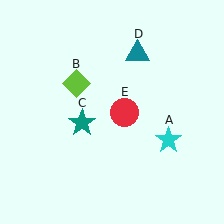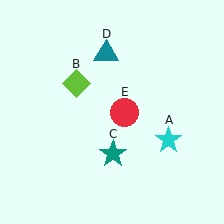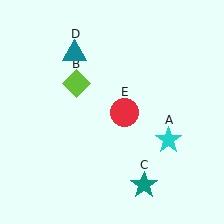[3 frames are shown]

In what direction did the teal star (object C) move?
The teal star (object C) moved down and to the right.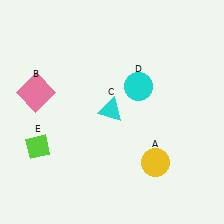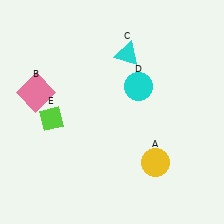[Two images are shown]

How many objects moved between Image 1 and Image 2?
2 objects moved between the two images.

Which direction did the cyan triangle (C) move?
The cyan triangle (C) moved up.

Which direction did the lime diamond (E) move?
The lime diamond (E) moved up.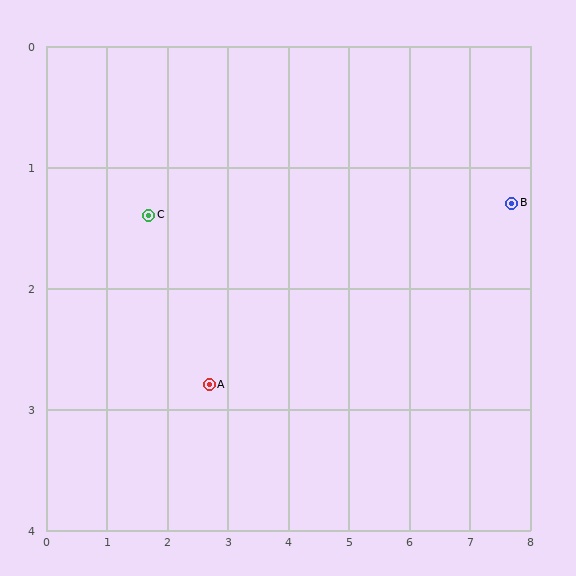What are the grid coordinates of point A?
Point A is at approximately (2.7, 2.8).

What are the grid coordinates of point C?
Point C is at approximately (1.7, 1.4).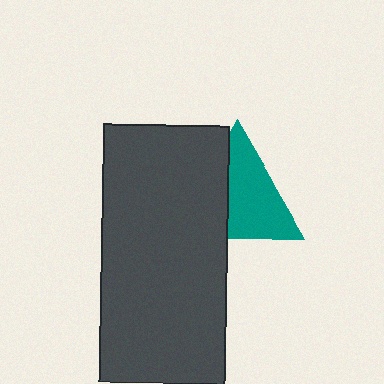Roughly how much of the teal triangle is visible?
About half of it is visible (roughly 60%).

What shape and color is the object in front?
The object in front is a dark gray rectangle.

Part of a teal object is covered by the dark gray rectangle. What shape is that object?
It is a triangle.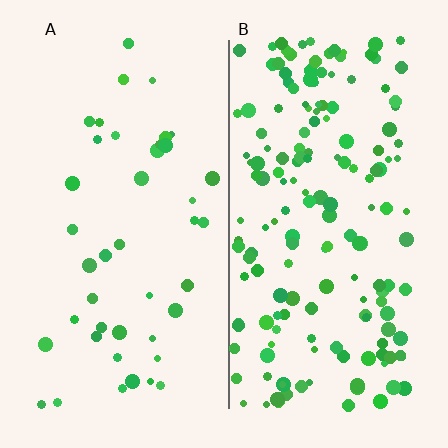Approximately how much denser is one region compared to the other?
Approximately 4.0× — region B over region A.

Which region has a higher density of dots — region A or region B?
B (the right).